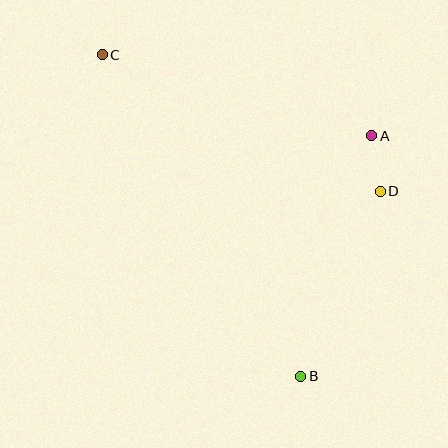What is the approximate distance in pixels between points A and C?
The distance between A and C is approximately 281 pixels.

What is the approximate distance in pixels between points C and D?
The distance between C and D is approximately 309 pixels.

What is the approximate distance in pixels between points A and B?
The distance between A and B is approximately 251 pixels.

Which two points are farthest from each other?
Points B and C are farthest from each other.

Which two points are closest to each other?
Points A and D are closest to each other.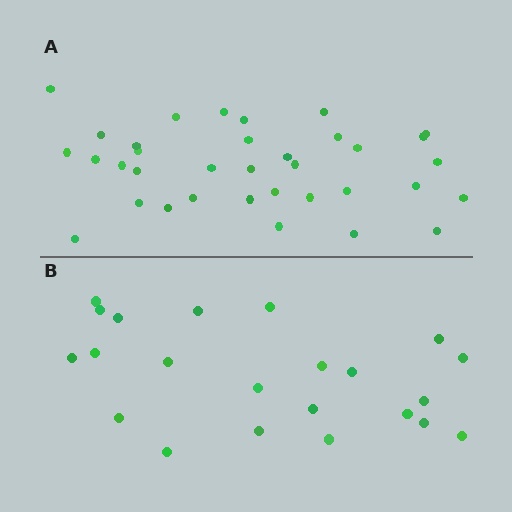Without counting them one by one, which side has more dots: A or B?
Region A (the top region) has more dots.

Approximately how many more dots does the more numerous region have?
Region A has approximately 15 more dots than region B.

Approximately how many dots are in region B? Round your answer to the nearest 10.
About 20 dots. (The exact count is 22, which rounds to 20.)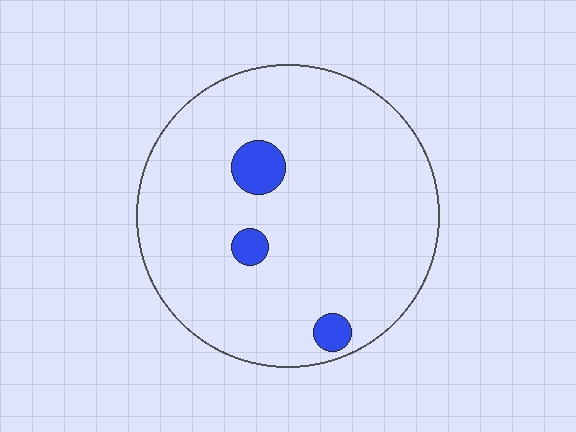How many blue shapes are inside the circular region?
3.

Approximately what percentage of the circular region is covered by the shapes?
Approximately 5%.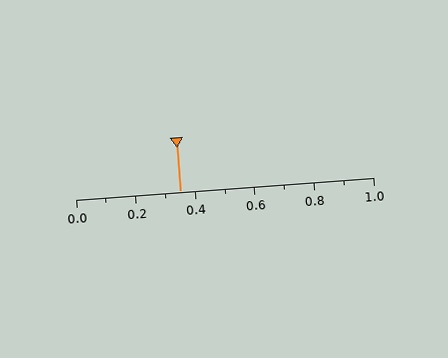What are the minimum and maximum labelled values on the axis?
The axis runs from 0.0 to 1.0.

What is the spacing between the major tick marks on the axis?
The major ticks are spaced 0.2 apart.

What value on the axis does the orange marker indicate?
The marker indicates approximately 0.35.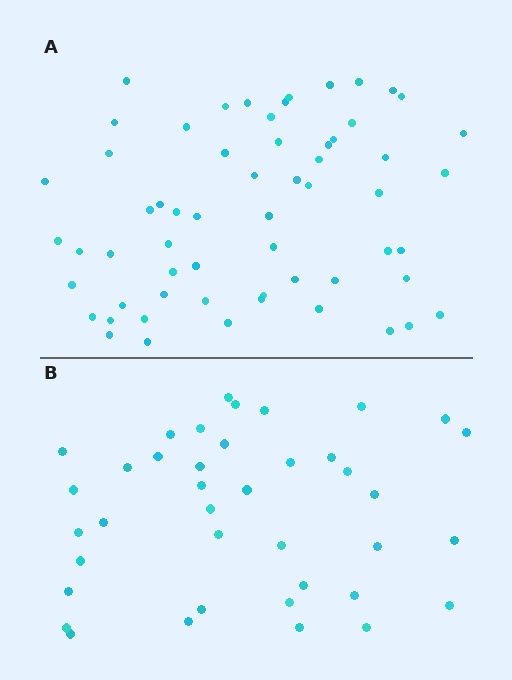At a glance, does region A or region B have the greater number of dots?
Region A (the top region) has more dots.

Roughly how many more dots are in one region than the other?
Region A has approximately 20 more dots than region B.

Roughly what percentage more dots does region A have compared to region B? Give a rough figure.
About 55% more.